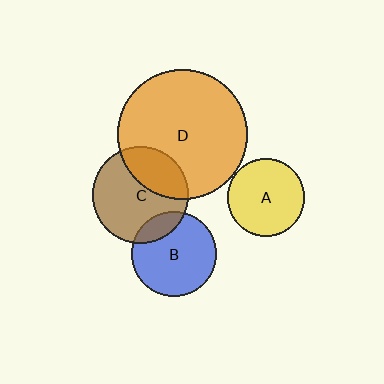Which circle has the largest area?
Circle D (orange).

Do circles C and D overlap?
Yes.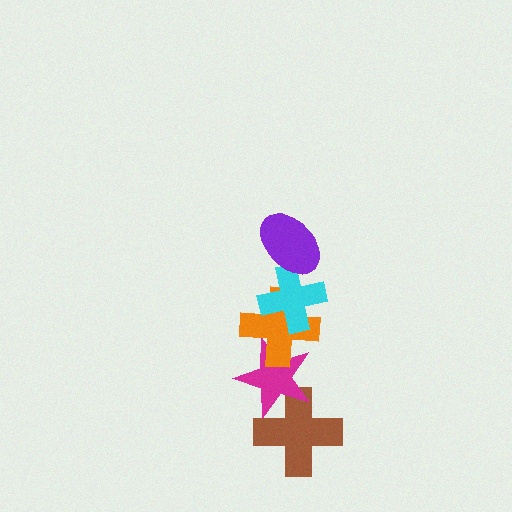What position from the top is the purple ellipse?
The purple ellipse is 1st from the top.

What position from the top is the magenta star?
The magenta star is 4th from the top.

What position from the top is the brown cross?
The brown cross is 5th from the top.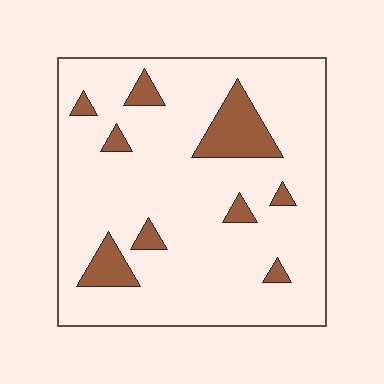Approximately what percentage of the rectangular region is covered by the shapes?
Approximately 15%.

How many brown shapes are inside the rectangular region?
9.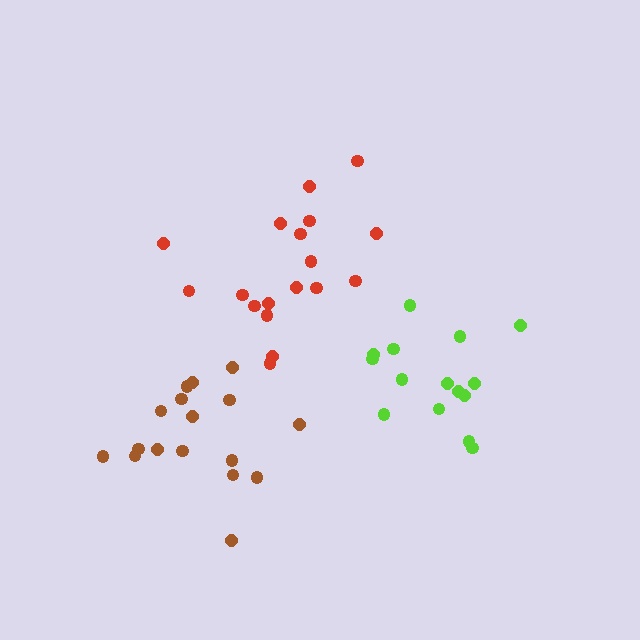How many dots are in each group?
Group 1: 18 dots, Group 2: 15 dots, Group 3: 17 dots (50 total).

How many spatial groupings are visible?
There are 3 spatial groupings.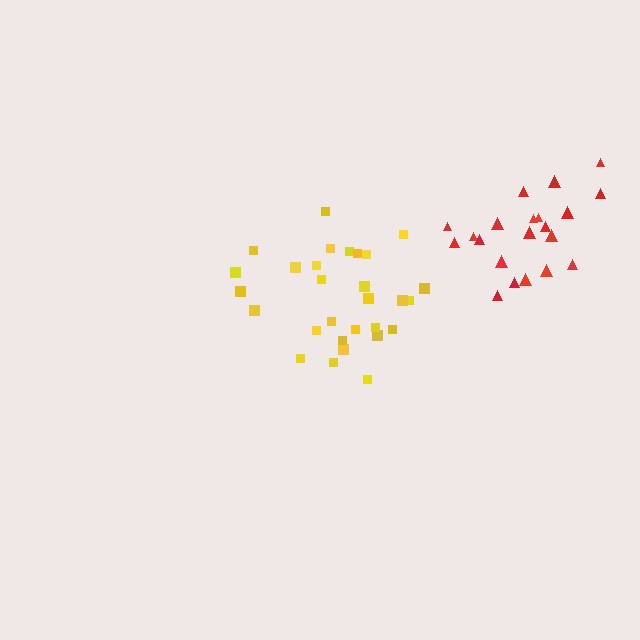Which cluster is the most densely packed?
Yellow.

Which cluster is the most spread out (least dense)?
Red.